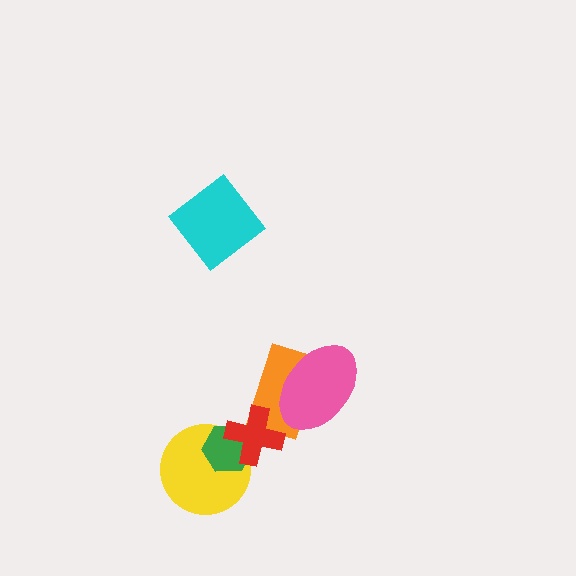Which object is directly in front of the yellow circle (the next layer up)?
The green hexagon is directly in front of the yellow circle.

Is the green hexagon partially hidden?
Yes, it is partially covered by another shape.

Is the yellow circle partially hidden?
Yes, it is partially covered by another shape.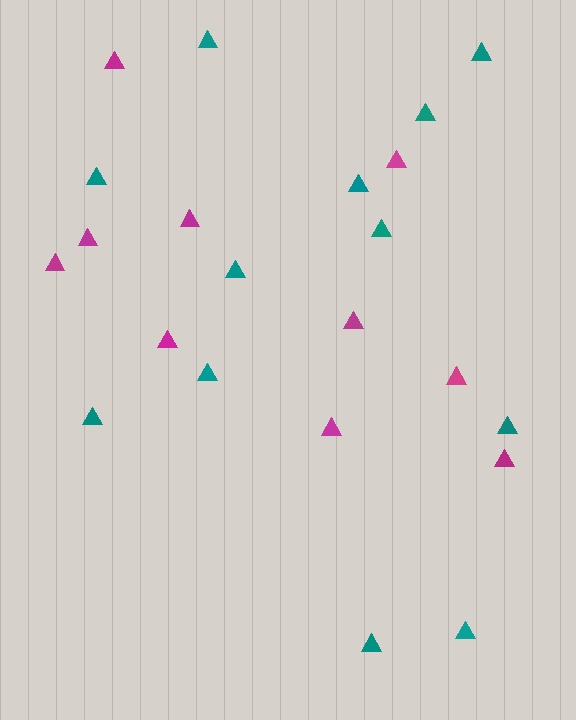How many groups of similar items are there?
There are 2 groups: one group of magenta triangles (10) and one group of teal triangles (12).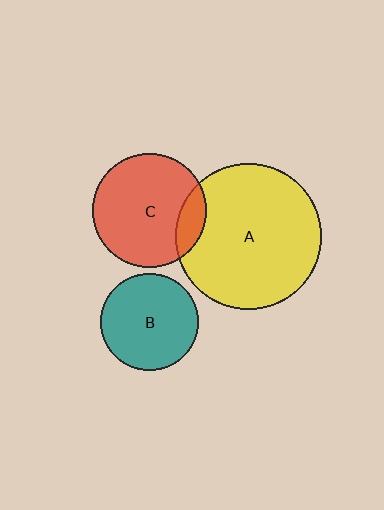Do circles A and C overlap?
Yes.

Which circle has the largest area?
Circle A (yellow).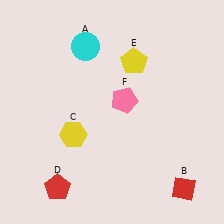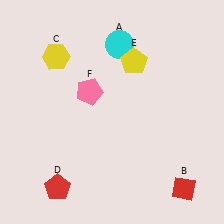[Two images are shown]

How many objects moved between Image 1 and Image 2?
3 objects moved between the two images.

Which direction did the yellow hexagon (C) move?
The yellow hexagon (C) moved up.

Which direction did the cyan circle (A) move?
The cyan circle (A) moved right.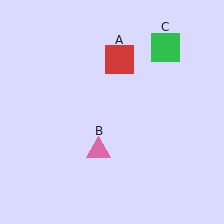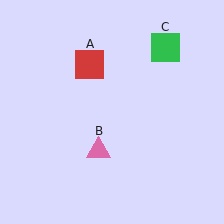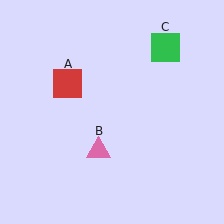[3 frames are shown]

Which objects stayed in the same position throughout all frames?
Pink triangle (object B) and green square (object C) remained stationary.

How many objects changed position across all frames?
1 object changed position: red square (object A).